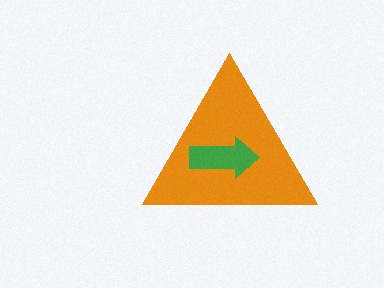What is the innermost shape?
The green arrow.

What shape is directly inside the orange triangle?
The green arrow.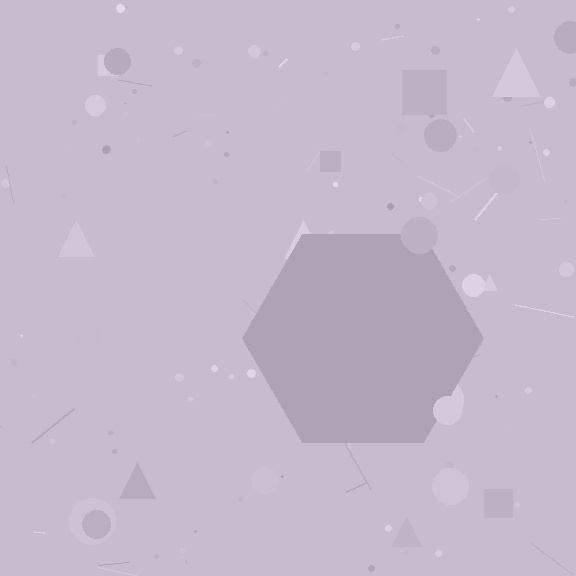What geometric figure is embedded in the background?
A hexagon is embedded in the background.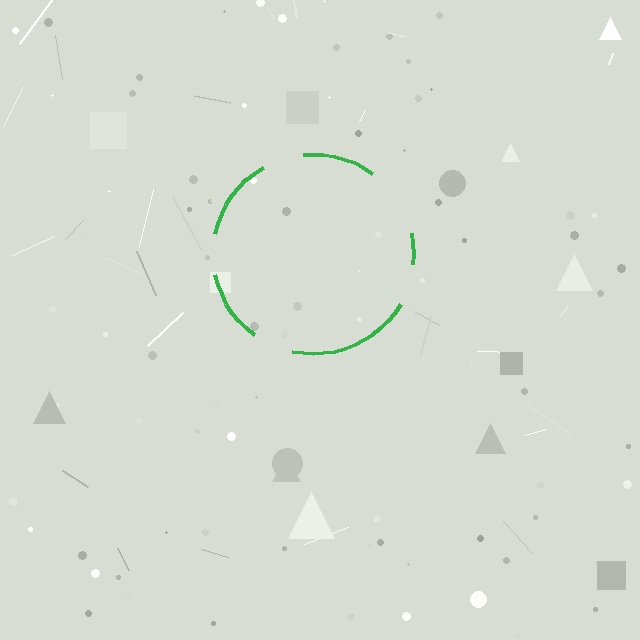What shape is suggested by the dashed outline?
The dashed outline suggests a circle.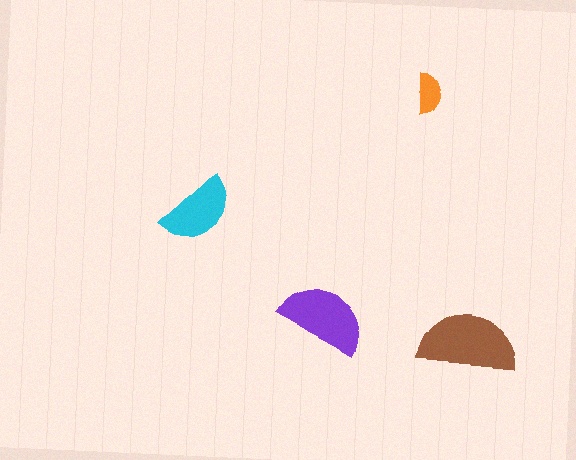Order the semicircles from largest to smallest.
the brown one, the purple one, the cyan one, the orange one.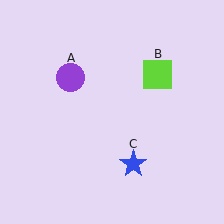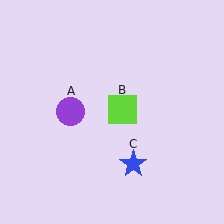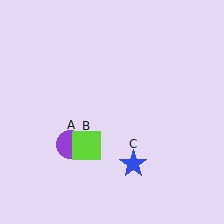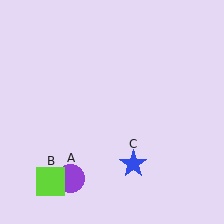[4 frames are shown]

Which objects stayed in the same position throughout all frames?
Blue star (object C) remained stationary.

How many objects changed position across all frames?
2 objects changed position: purple circle (object A), lime square (object B).